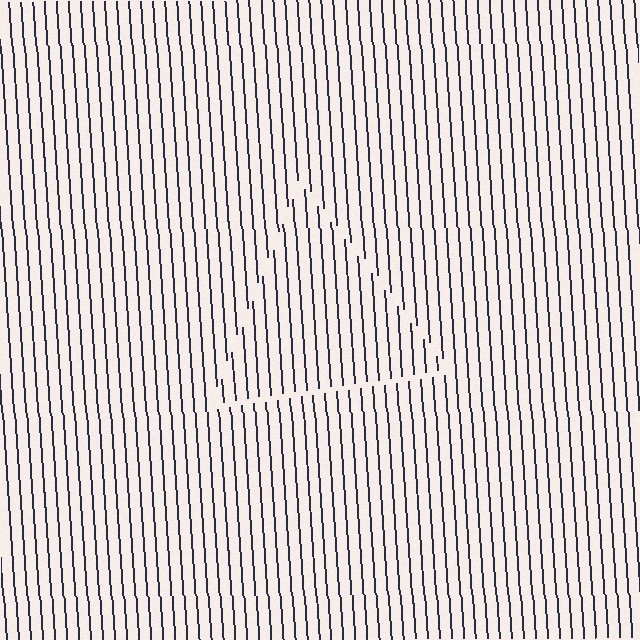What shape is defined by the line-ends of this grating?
An illusory triangle. The interior of the shape contains the same grating, shifted by half a period — the contour is defined by the phase discontinuity where line-ends from the inner and outer gratings abut.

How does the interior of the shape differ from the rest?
The interior of the shape contains the same grating, shifted by half a period — the contour is defined by the phase discontinuity where line-ends from the inner and outer gratings abut.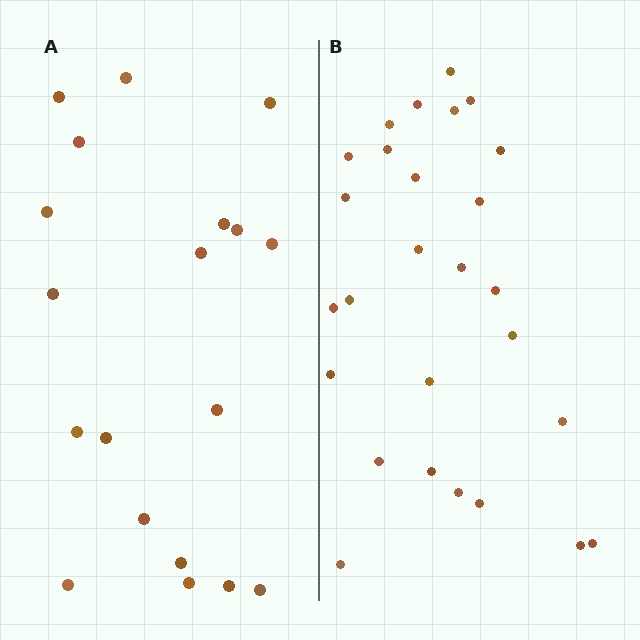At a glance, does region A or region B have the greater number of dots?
Region B (the right region) has more dots.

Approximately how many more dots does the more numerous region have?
Region B has roughly 8 or so more dots than region A.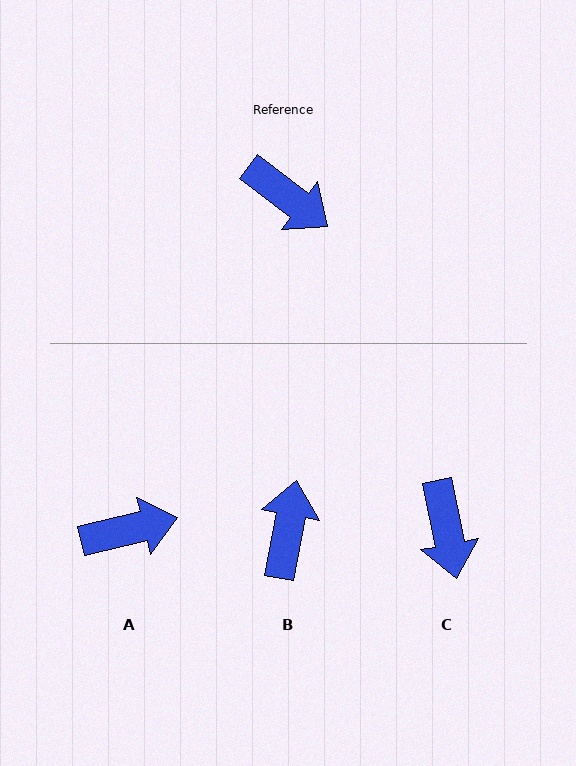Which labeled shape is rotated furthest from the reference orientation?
B, about 117 degrees away.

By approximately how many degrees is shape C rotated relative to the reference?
Approximately 41 degrees clockwise.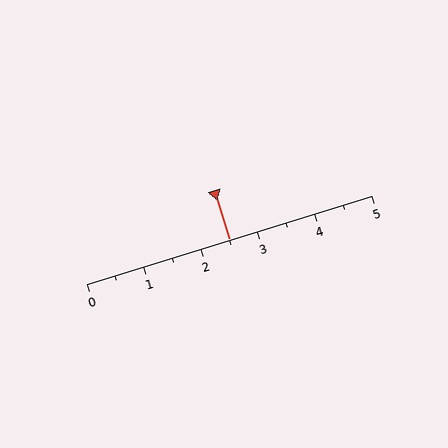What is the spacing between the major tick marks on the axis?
The major ticks are spaced 1 apart.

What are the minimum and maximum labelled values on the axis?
The axis runs from 0 to 5.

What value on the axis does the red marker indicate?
The marker indicates approximately 2.5.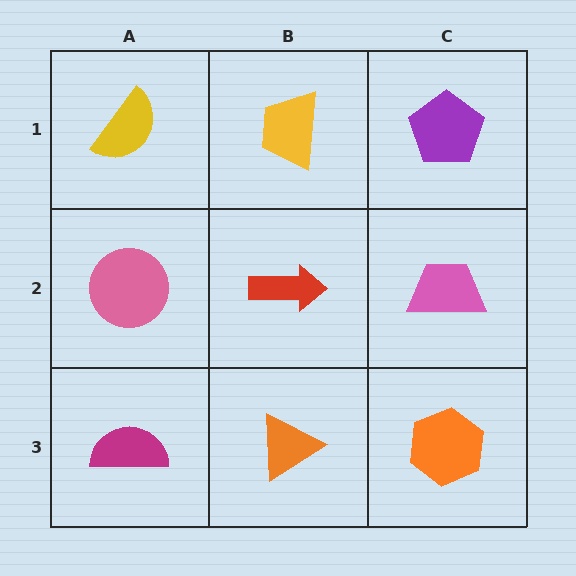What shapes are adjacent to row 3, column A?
A pink circle (row 2, column A), an orange triangle (row 3, column B).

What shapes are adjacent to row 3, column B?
A red arrow (row 2, column B), a magenta semicircle (row 3, column A), an orange hexagon (row 3, column C).